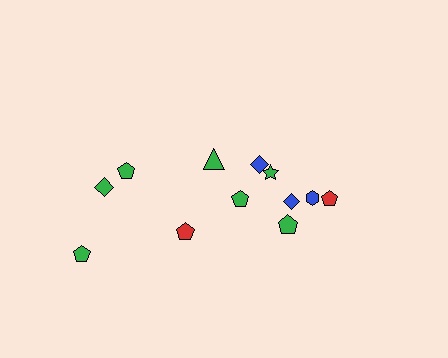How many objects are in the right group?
There are 7 objects.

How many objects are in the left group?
There are 5 objects.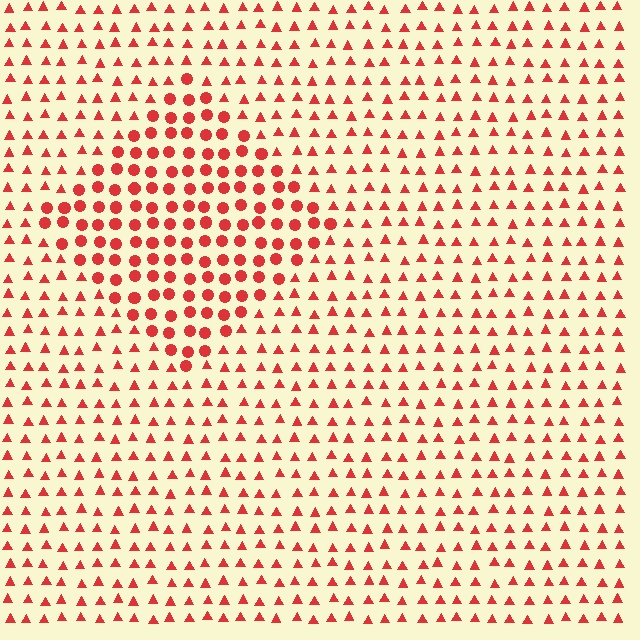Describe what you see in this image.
The image is filled with small red elements arranged in a uniform grid. A diamond-shaped region contains circles, while the surrounding area contains triangles. The boundary is defined purely by the change in element shape.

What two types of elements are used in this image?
The image uses circles inside the diamond region and triangles outside it.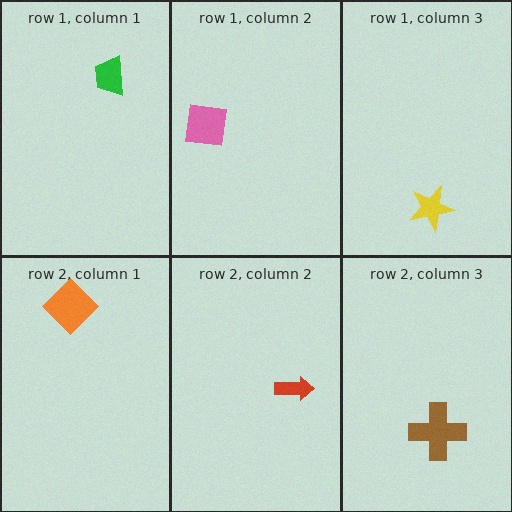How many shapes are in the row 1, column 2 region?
1.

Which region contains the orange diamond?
The row 2, column 1 region.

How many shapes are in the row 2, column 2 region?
1.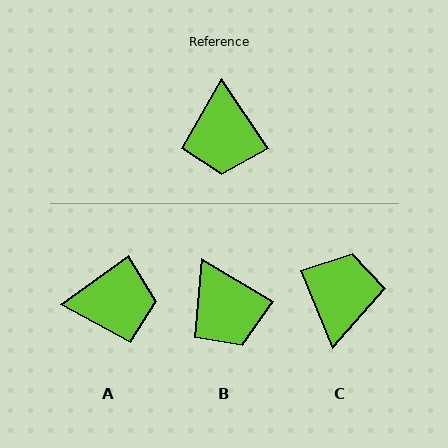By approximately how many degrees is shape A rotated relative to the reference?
Approximately 92 degrees counter-clockwise.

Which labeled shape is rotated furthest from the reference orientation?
C, about 168 degrees away.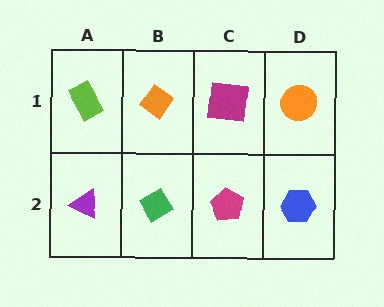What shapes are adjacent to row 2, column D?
An orange circle (row 1, column D), a magenta pentagon (row 2, column C).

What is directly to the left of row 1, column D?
A magenta square.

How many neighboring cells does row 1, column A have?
2.